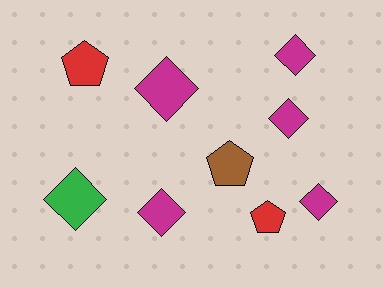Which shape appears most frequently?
Diamond, with 6 objects.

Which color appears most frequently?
Magenta, with 5 objects.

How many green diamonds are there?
There is 1 green diamond.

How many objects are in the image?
There are 9 objects.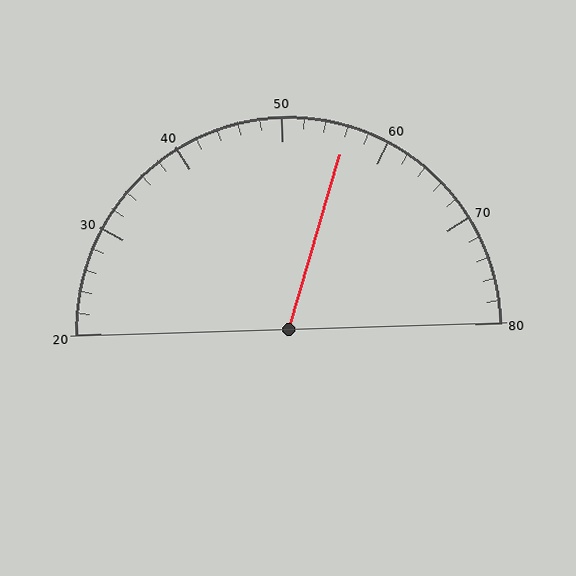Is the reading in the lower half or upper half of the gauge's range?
The reading is in the upper half of the range (20 to 80).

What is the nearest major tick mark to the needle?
The nearest major tick mark is 60.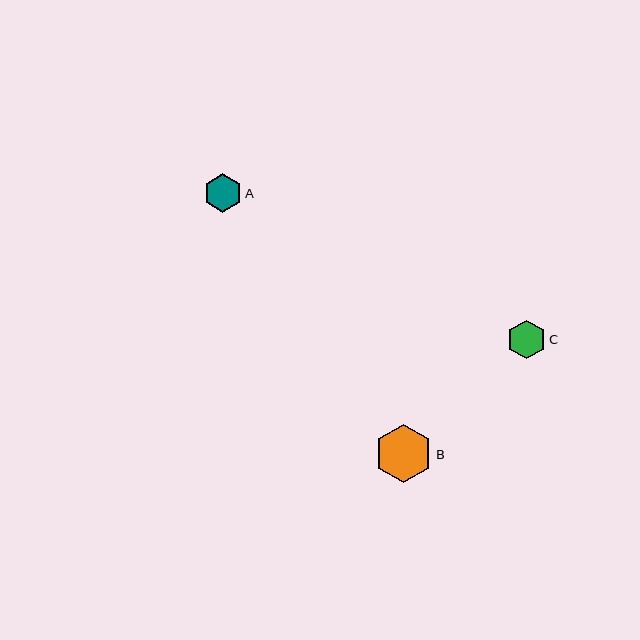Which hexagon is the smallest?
Hexagon A is the smallest with a size of approximately 38 pixels.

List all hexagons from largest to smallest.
From largest to smallest: B, C, A.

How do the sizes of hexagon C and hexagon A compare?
Hexagon C and hexagon A are approximately the same size.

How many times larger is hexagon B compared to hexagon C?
Hexagon B is approximately 1.5 times the size of hexagon C.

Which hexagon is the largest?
Hexagon B is the largest with a size of approximately 59 pixels.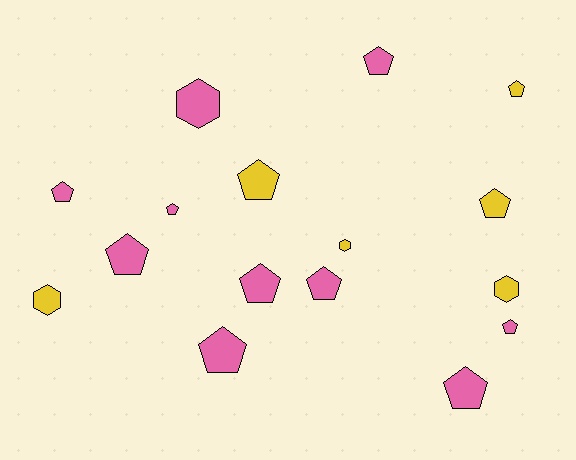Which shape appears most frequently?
Pentagon, with 12 objects.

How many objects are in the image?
There are 16 objects.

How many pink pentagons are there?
There are 9 pink pentagons.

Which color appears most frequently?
Pink, with 10 objects.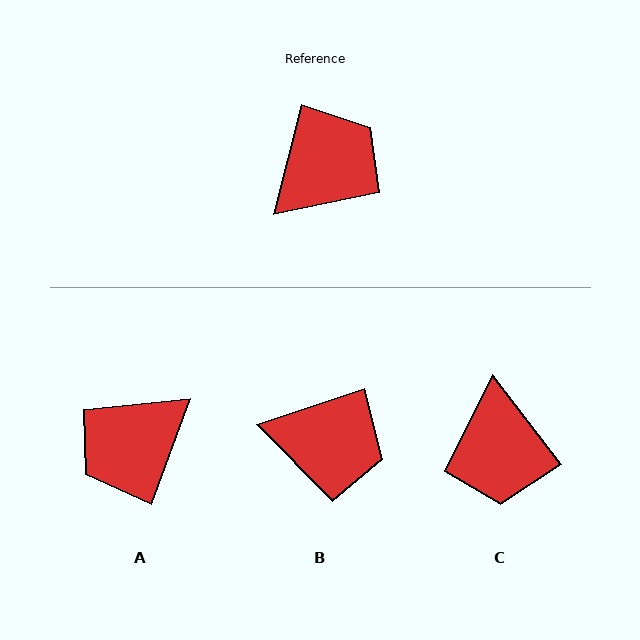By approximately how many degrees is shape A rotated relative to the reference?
Approximately 174 degrees counter-clockwise.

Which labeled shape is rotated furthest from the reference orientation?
A, about 174 degrees away.